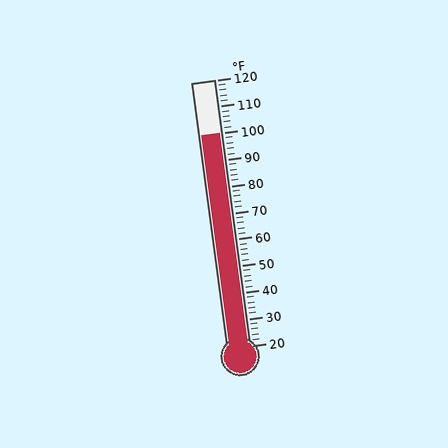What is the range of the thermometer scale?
The thermometer scale ranges from 20°F to 120°F.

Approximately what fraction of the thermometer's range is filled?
The thermometer is filled to approximately 80% of its range.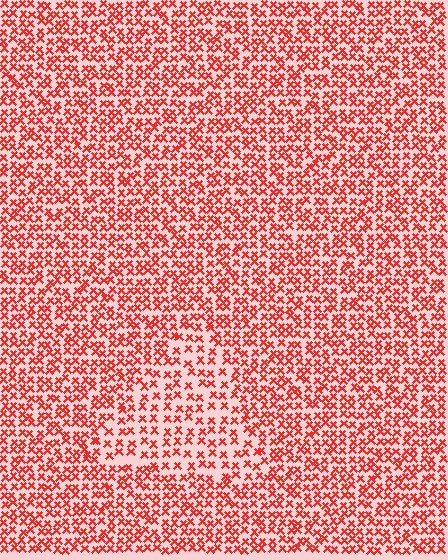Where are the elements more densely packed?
The elements are more densely packed outside the triangle boundary.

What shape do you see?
I see a triangle.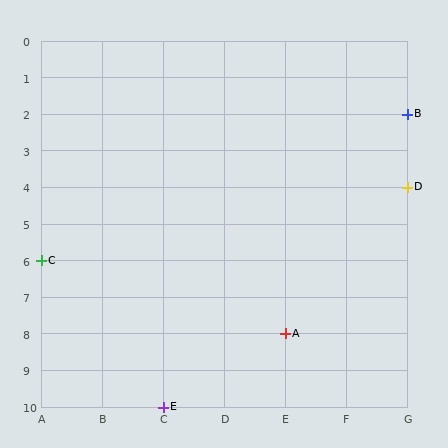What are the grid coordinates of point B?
Point B is at grid coordinates (G, 2).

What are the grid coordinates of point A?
Point A is at grid coordinates (E, 8).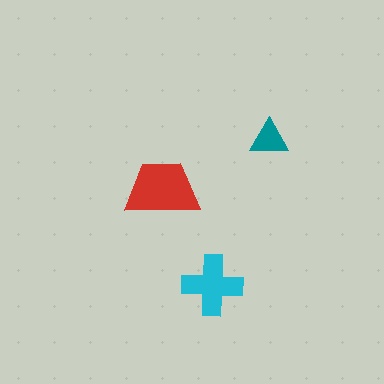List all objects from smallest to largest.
The teal triangle, the cyan cross, the red trapezoid.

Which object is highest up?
The teal triangle is topmost.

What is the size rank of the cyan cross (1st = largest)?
2nd.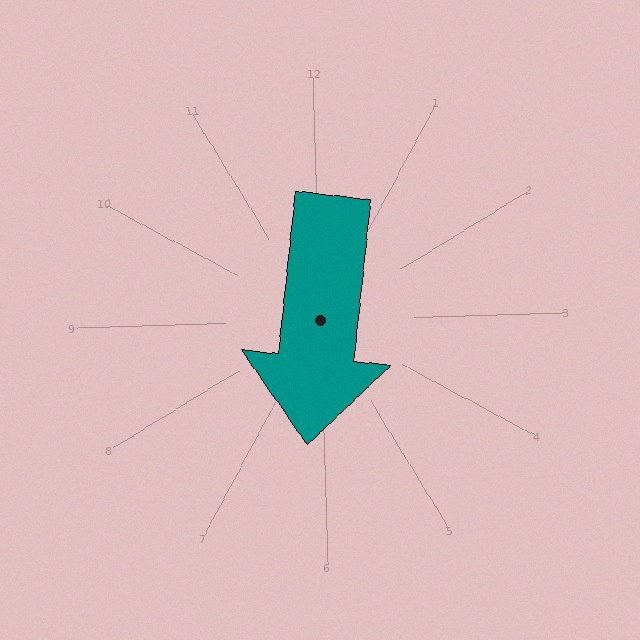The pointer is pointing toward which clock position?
Roughly 6 o'clock.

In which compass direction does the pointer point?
South.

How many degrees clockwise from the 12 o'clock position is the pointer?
Approximately 188 degrees.